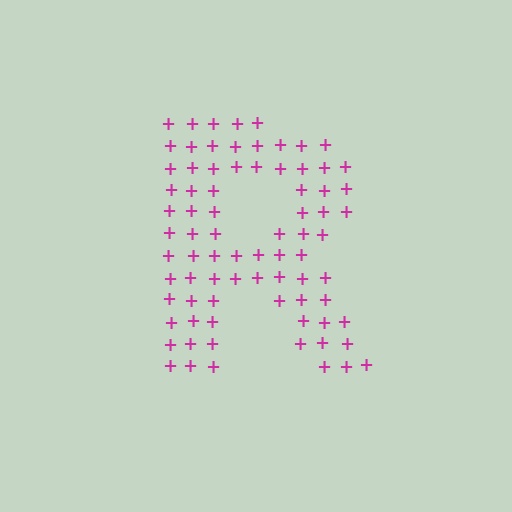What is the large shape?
The large shape is the letter R.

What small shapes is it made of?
It is made of small plus signs.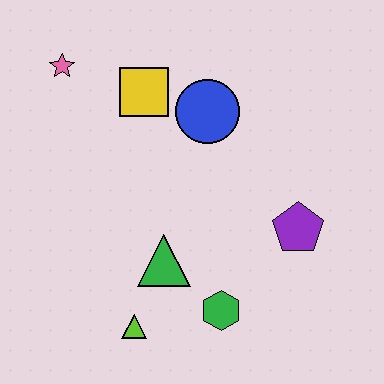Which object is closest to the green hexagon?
The green triangle is closest to the green hexagon.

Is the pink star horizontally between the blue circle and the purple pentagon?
No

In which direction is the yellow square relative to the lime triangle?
The yellow square is above the lime triangle.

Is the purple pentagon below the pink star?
Yes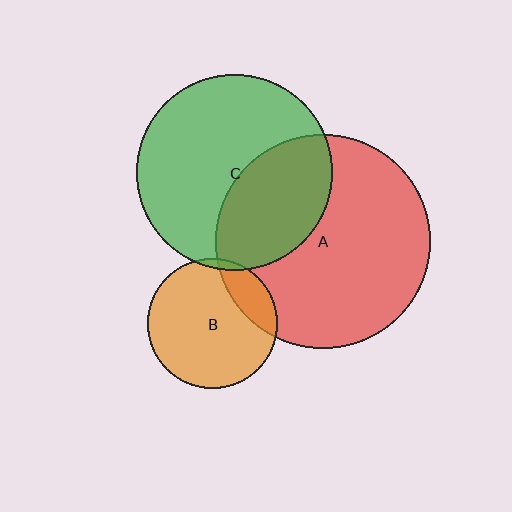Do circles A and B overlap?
Yes.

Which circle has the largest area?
Circle A (red).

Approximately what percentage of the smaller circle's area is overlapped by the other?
Approximately 20%.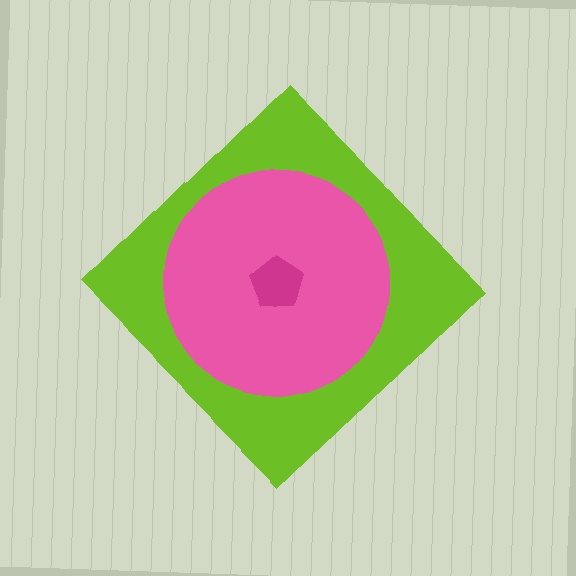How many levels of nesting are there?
3.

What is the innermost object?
The magenta pentagon.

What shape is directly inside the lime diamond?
The pink circle.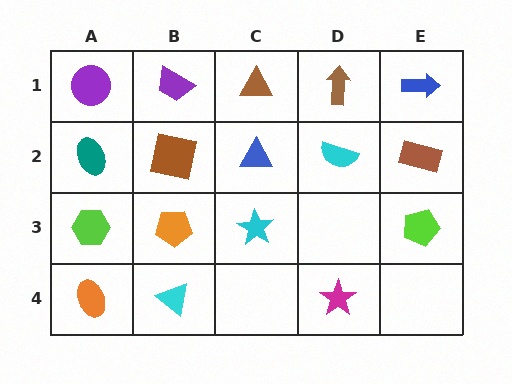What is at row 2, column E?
A brown rectangle.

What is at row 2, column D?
A cyan semicircle.